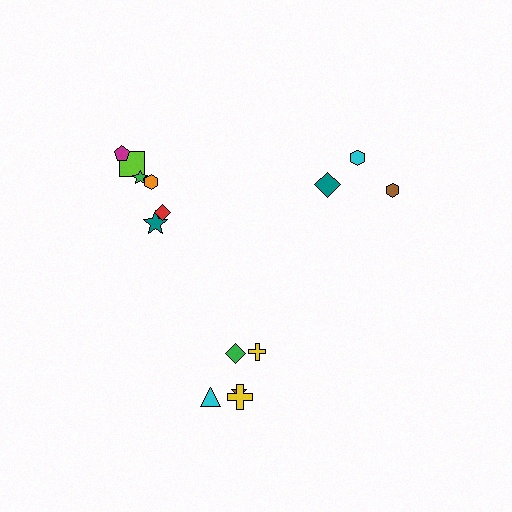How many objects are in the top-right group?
There are 3 objects.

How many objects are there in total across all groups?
There are 14 objects.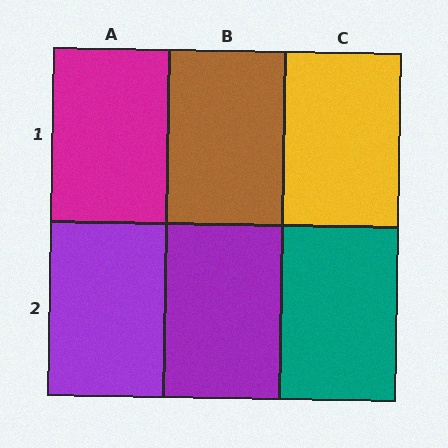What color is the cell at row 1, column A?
Magenta.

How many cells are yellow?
1 cell is yellow.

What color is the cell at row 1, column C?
Yellow.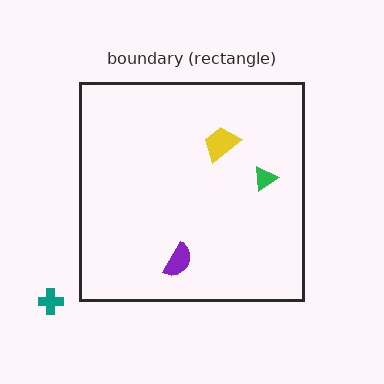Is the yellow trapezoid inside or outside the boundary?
Inside.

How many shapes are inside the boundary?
3 inside, 1 outside.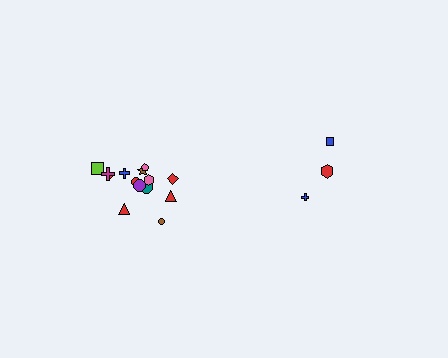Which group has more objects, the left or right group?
The left group.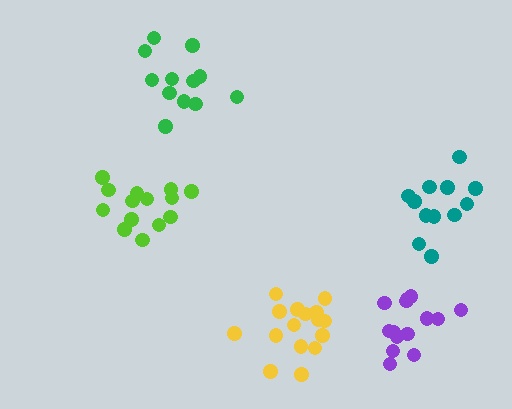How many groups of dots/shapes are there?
There are 5 groups.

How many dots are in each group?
Group 1: 14 dots, Group 2: 12 dots, Group 3: 12 dots, Group 4: 16 dots, Group 5: 14 dots (68 total).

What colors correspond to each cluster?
The clusters are colored: lime, teal, green, yellow, purple.